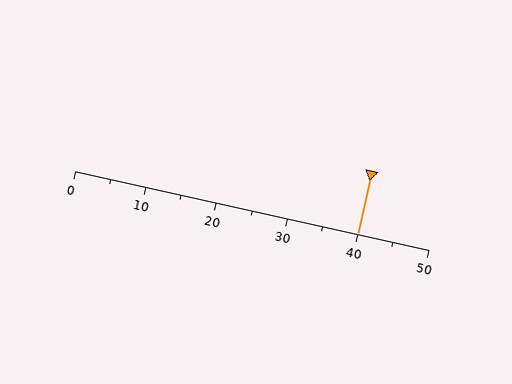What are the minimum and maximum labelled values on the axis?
The axis runs from 0 to 50.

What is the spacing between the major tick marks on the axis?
The major ticks are spaced 10 apart.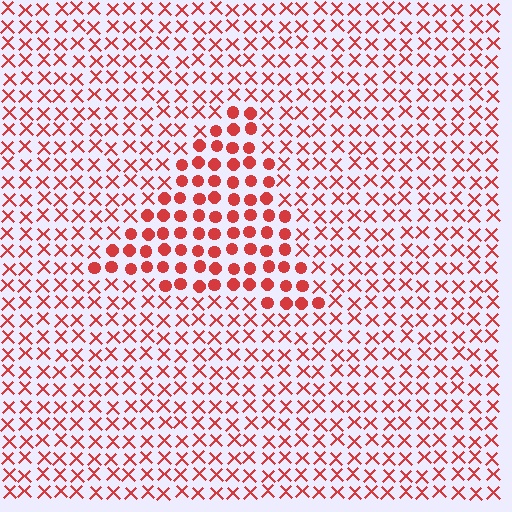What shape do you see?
I see a triangle.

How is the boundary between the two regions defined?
The boundary is defined by a change in element shape: circles inside vs. X marks outside. All elements share the same color and spacing.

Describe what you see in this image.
The image is filled with small red elements arranged in a uniform grid. A triangle-shaped region contains circles, while the surrounding area contains X marks. The boundary is defined purely by the change in element shape.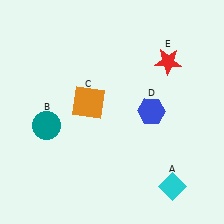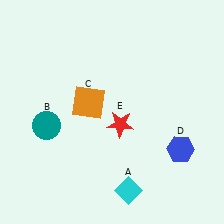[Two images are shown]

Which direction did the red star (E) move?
The red star (E) moved down.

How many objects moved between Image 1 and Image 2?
3 objects moved between the two images.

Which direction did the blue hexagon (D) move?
The blue hexagon (D) moved down.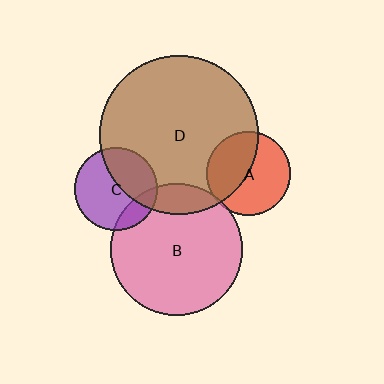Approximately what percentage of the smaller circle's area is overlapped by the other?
Approximately 15%.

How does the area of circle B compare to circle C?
Approximately 2.5 times.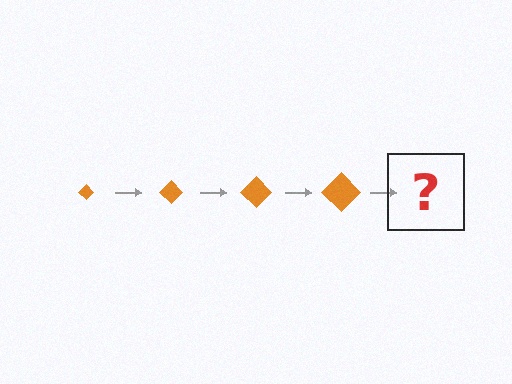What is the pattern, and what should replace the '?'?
The pattern is that the diamond gets progressively larger each step. The '?' should be an orange diamond, larger than the previous one.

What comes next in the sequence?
The next element should be an orange diamond, larger than the previous one.